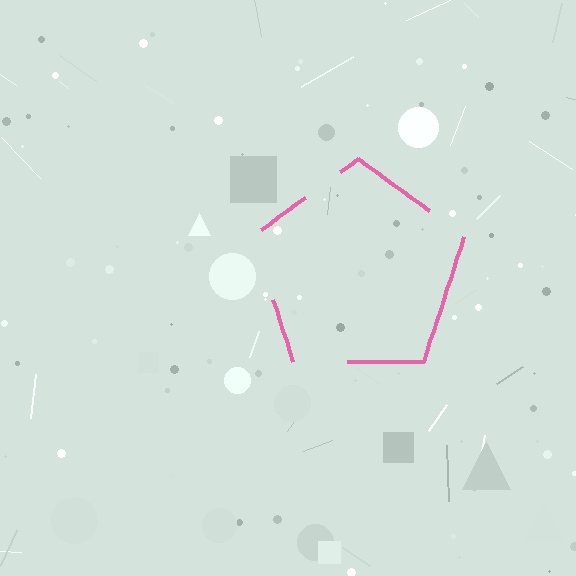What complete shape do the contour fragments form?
The contour fragments form a pentagon.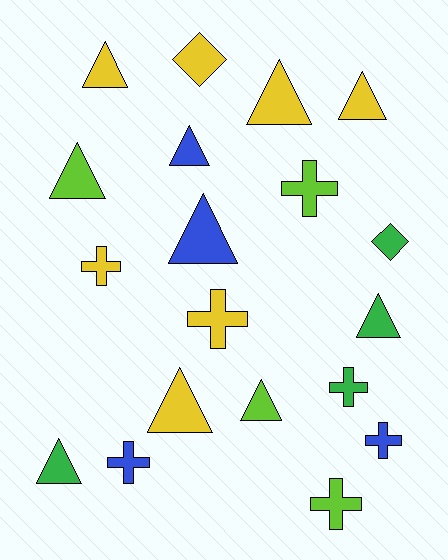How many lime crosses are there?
There are 2 lime crosses.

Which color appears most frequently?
Yellow, with 7 objects.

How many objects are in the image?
There are 19 objects.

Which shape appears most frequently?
Triangle, with 10 objects.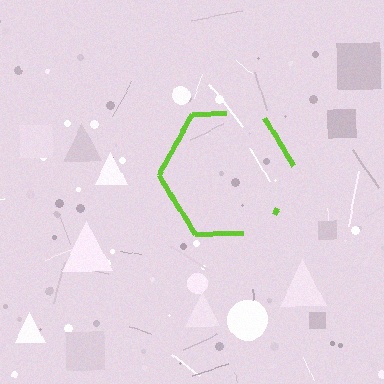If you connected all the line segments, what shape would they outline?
They would outline a hexagon.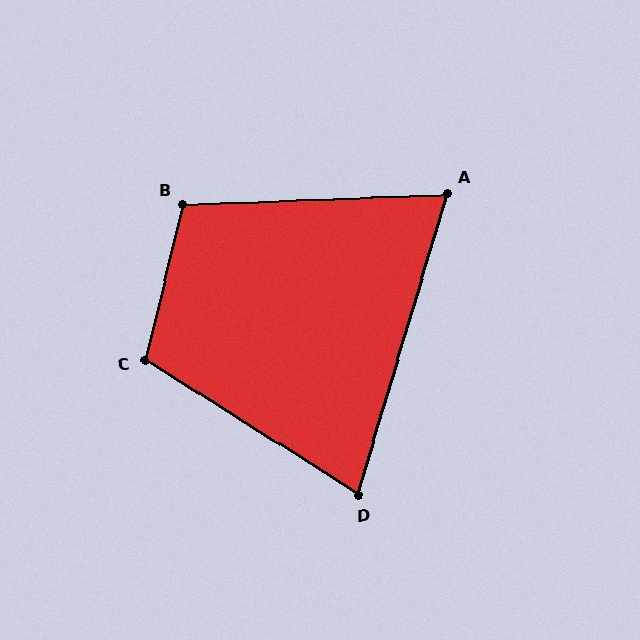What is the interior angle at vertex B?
Approximately 106 degrees (obtuse).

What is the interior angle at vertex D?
Approximately 74 degrees (acute).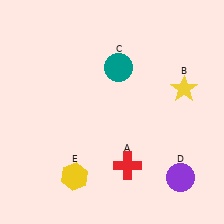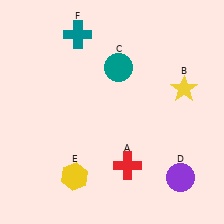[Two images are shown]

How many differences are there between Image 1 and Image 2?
There is 1 difference between the two images.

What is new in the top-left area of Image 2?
A teal cross (F) was added in the top-left area of Image 2.